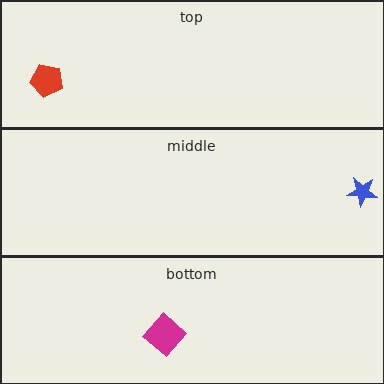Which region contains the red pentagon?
The top region.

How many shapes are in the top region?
1.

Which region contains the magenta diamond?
The bottom region.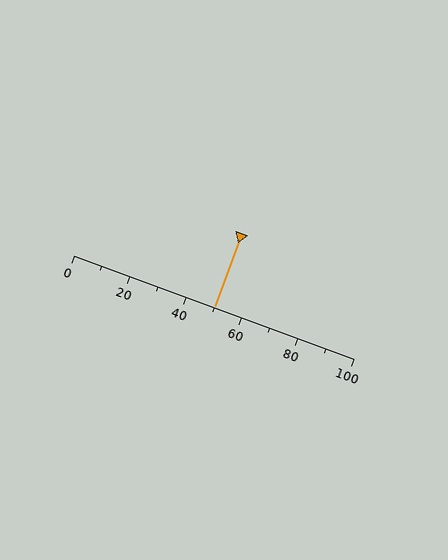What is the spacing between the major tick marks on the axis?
The major ticks are spaced 20 apart.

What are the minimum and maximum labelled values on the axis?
The axis runs from 0 to 100.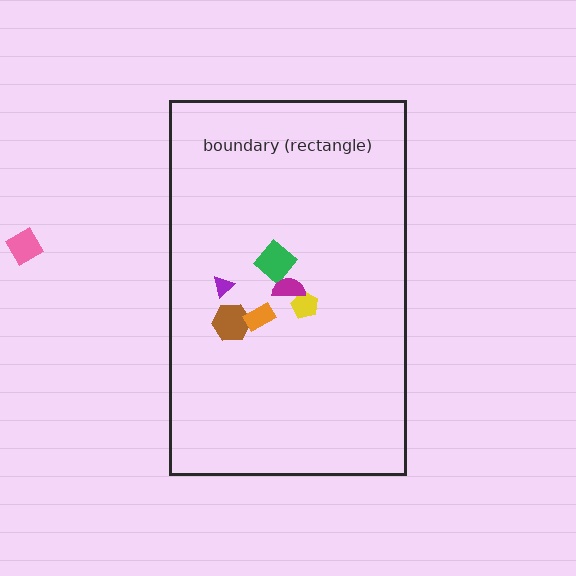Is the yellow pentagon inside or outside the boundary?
Inside.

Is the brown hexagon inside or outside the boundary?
Inside.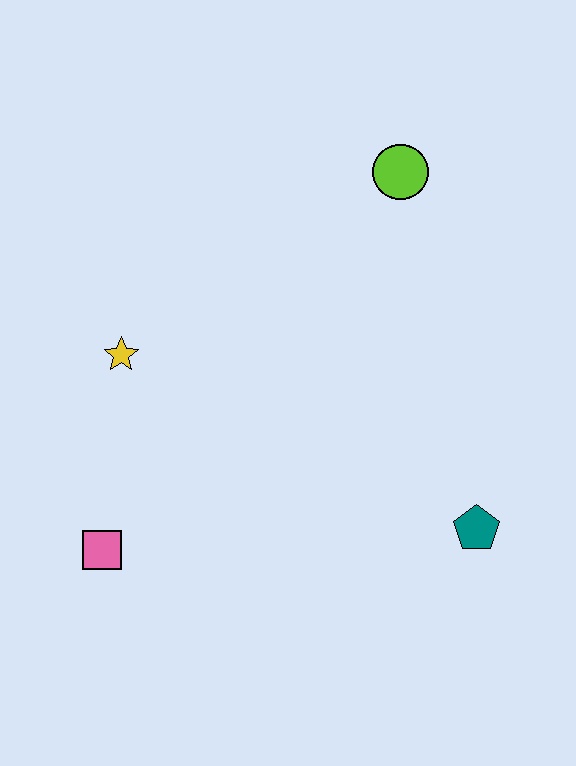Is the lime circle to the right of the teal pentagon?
No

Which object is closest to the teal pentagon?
The lime circle is closest to the teal pentagon.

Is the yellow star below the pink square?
No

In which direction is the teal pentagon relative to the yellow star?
The teal pentagon is to the right of the yellow star.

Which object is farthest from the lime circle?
The pink square is farthest from the lime circle.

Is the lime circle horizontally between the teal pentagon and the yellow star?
Yes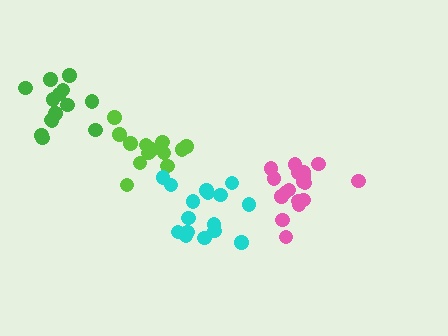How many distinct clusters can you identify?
There are 4 distinct clusters.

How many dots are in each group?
Group 1: 13 dots, Group 2: 16 dots, Group 3: 14 dots, Group 4: 18 dots (61 total).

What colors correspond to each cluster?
The clusters are colored: lime, cyan, green, pink.